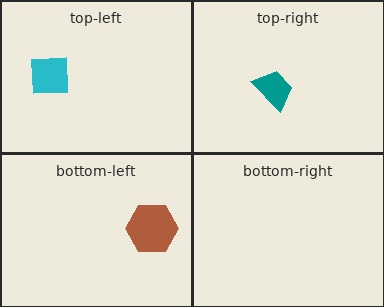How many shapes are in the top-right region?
1.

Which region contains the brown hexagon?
The bottom-left region.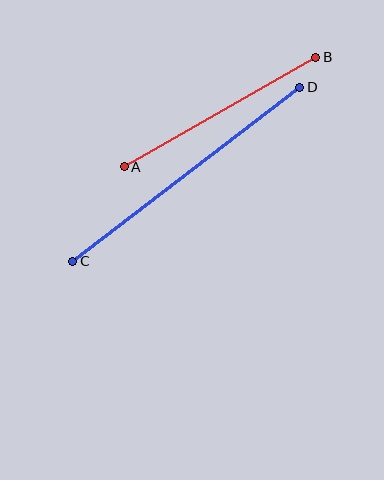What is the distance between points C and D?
The distance is approximately 286 pixels.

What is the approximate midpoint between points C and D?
The midpoint is at approximately (186, 174) pixels.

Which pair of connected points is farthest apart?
Points C and D are farthest apart.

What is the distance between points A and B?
The distance is approximately 221 pixels.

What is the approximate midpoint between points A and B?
The midpoint is at approximately (220, 112) pixels.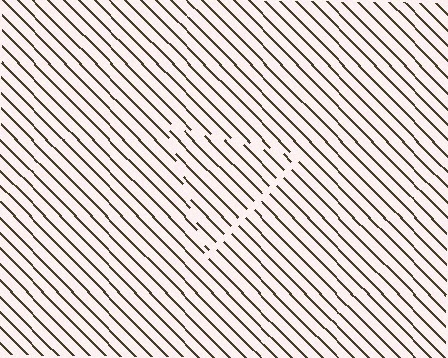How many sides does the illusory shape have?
3 sides — the line-ends trace a triangle.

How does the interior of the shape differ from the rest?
The interior of the shape contains the same grating, shifted by half a period — the contour is defined by the phase discontinuity where line-ends from the inner and outer gratings abut.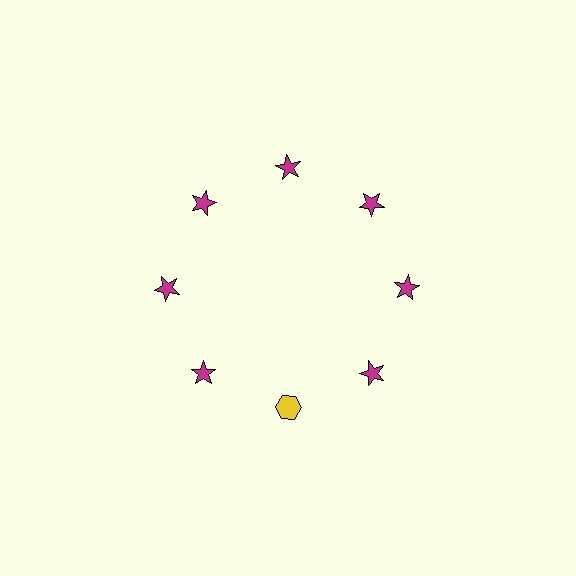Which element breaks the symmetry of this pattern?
The yellow hexagon at roughly the 6 o'clock position breaks the symmetry. All other shapes are magenta stars.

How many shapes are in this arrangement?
There are 8 shapes arranged in a ring pattern.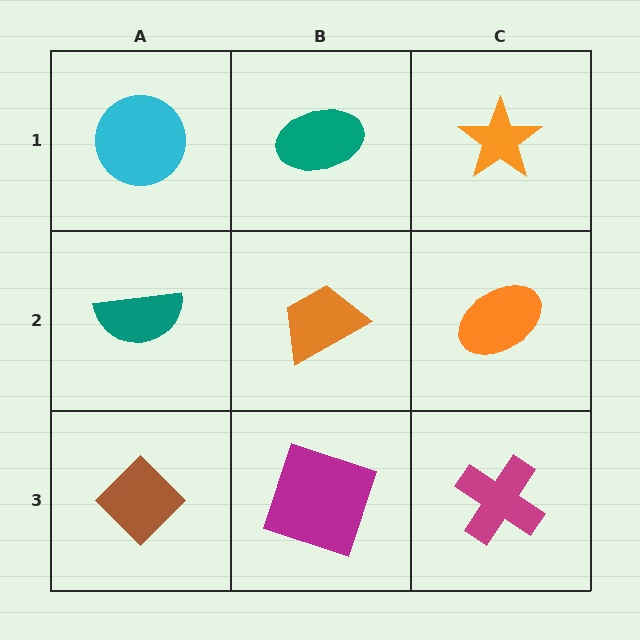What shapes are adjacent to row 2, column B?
A teal ellipse (row 1, column B), a magenta square (row 3, column B), a teal semicircle (row 2, column A), an orange ellipse (row 2, column C).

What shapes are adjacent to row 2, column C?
An orange star (row 1, column C), a magenta cross (row 3, column C), an orange trapezoid (row 2, column B).